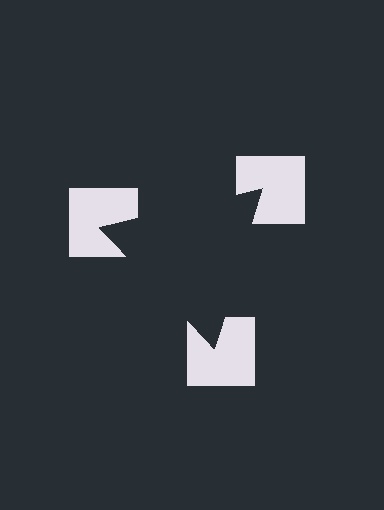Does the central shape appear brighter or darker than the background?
It typically appears slightly darker than the background, even though no actual brightness change is drawn.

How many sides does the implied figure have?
3 sides.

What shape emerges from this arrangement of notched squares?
An illusory triangle — its edges are inferred from the aligned wedge cuts in the notched squares, not physically drawn.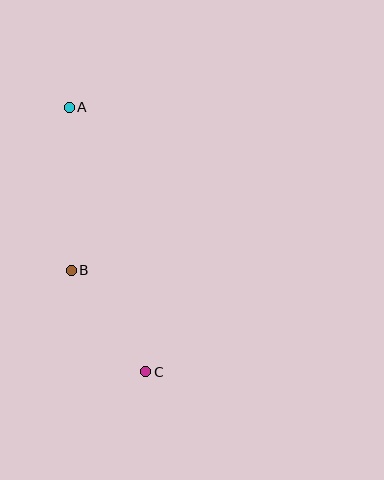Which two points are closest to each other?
Points B and C are closest to each other.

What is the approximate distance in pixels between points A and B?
The distance between A and B is approximately 163 pixels.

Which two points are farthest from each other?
Points A and C are farthest from each other.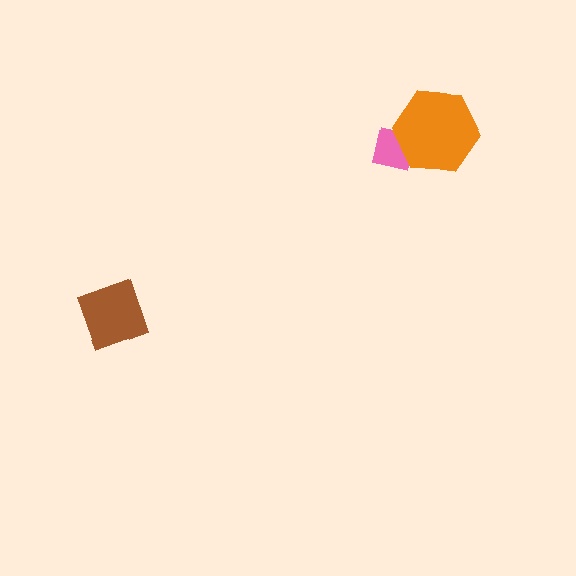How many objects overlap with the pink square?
1 object overlaps with the pink square.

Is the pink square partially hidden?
Yes, it is partially covered by another shape.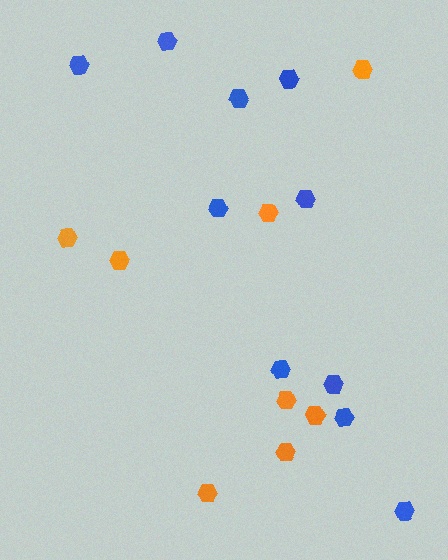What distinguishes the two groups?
There are 2 groups: one group of orange hexagons (8) and one group of blue hexagons (10).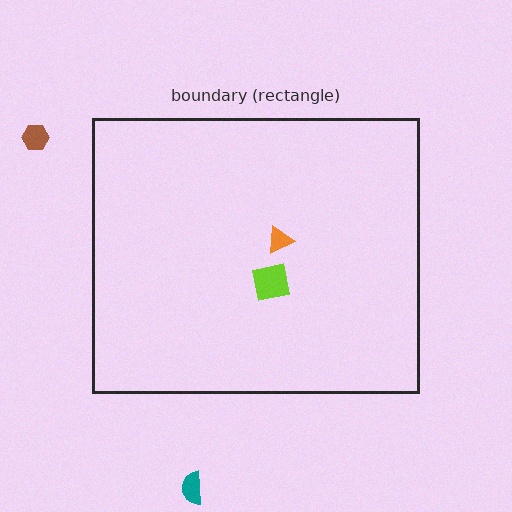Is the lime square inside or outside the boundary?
Inside.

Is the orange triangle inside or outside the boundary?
Inside.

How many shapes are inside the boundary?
2 inside, 2 outside.